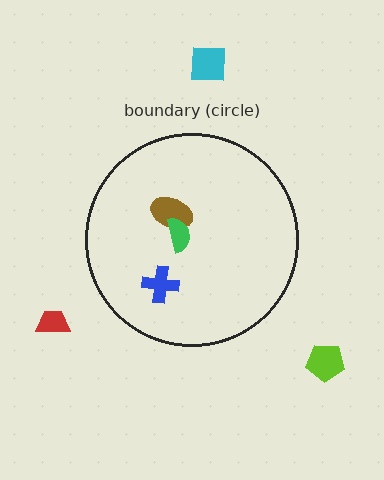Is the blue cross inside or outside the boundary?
Inside.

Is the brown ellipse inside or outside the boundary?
Inside.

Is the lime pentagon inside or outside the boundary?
Outside.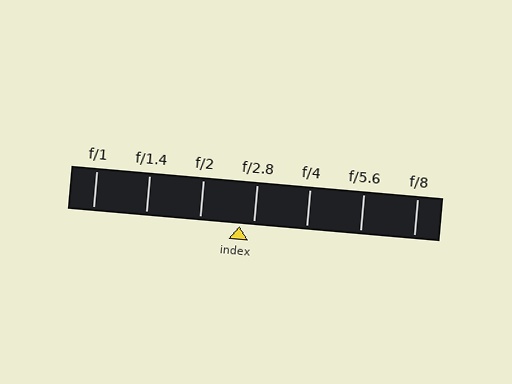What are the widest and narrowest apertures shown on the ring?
The widest aperture shown is f/1 and the narrowest is f/8.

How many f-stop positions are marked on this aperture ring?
There are 7 f-stop positions marked.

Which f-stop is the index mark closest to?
The index mark is closest to f/2.8.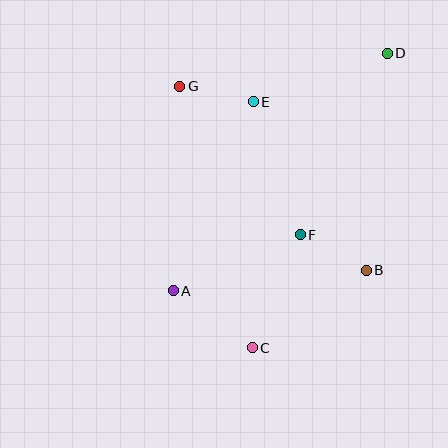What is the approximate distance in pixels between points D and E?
The distance between D and E is approximately 143 pixels.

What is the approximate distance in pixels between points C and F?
The distance between C and F is approximately 123 pixels.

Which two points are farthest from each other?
Points C and D are farthest from each other.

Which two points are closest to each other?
Points B and F are closest to each other.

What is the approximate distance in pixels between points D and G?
The distance between D and G is approximately 210 pixels.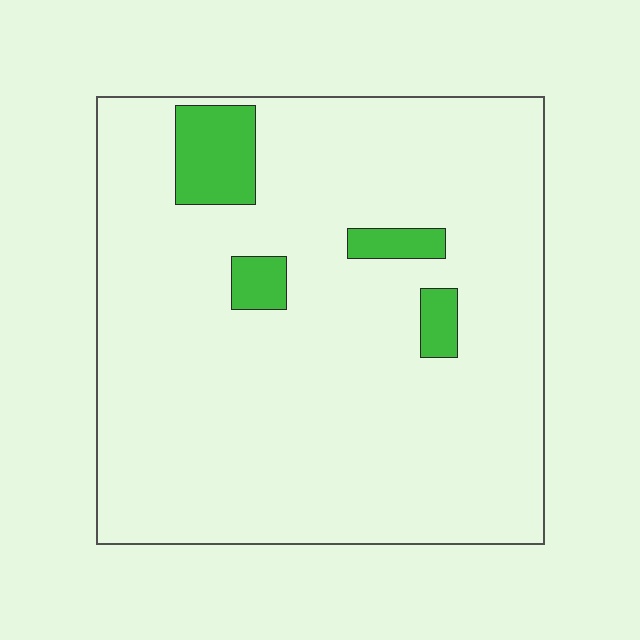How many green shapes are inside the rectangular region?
4.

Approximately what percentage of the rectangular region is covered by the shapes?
Approximately 10%.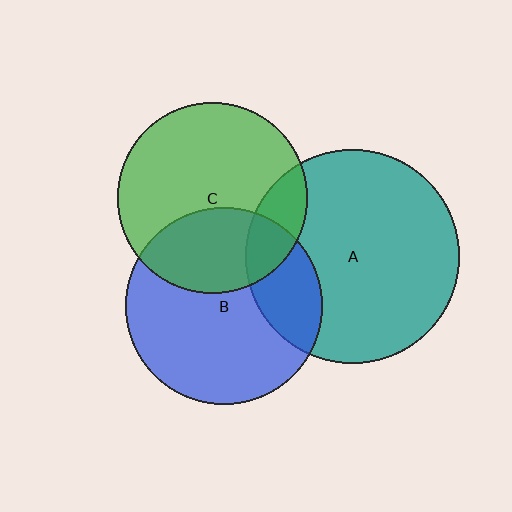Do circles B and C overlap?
Yes.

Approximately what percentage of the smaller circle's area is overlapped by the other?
Approximately 35%.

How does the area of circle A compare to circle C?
Approximately 1.3 times.